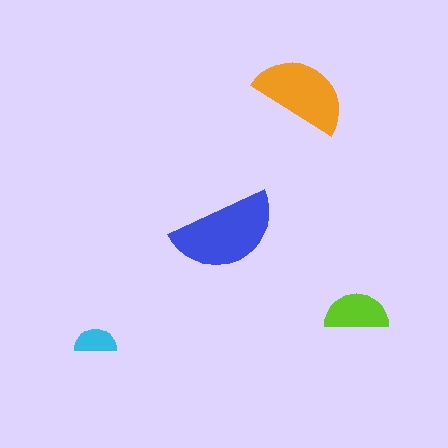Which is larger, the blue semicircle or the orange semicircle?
The blue one.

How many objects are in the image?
There are 4 objects in the image.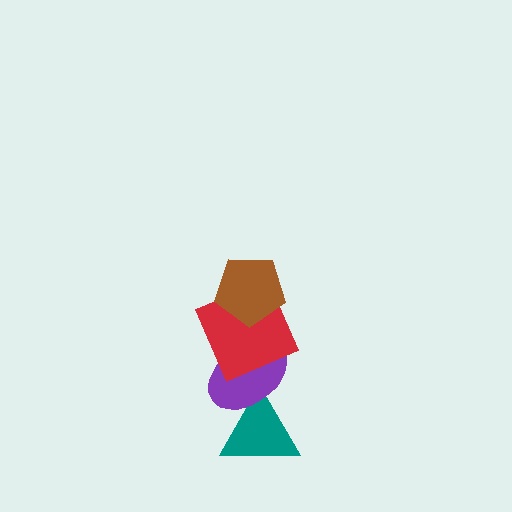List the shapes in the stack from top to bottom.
From top to bottom: the brown pentagon, the red square, the purple ellipse, the teal triangle.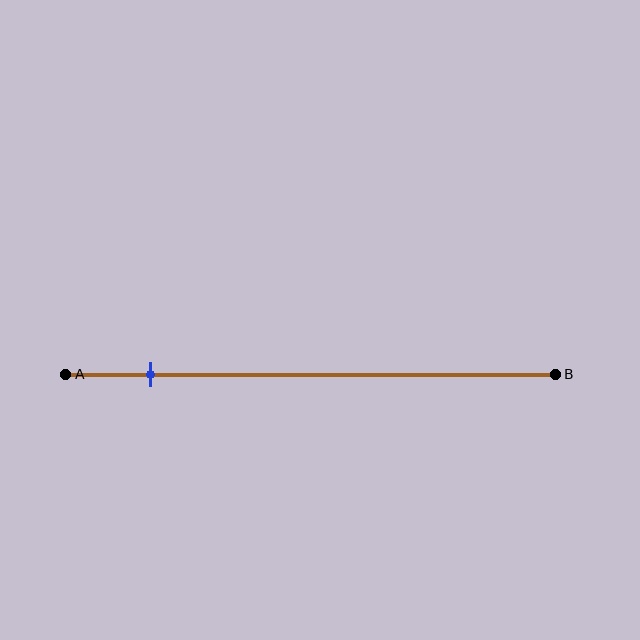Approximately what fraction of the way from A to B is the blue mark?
The blue mark is approximately 15% of the way from A to B.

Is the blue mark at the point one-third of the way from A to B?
No, the mark is at about 15% from A, not at the 33% one-third point.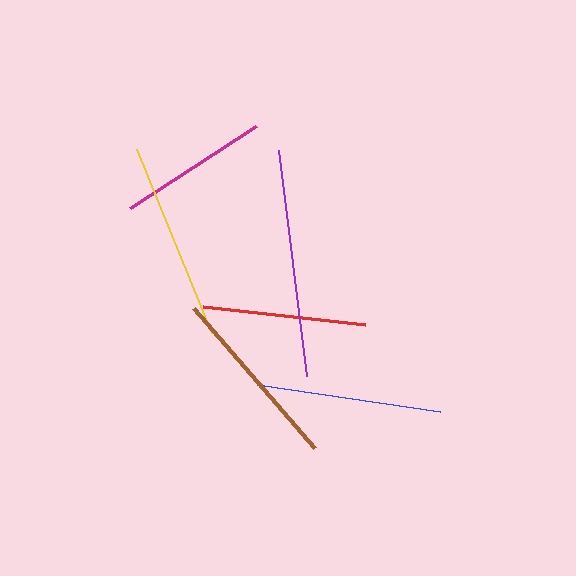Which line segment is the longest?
The purple line is the longest at approximately 228 pixels.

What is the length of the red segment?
The red segment is approximately 163 pixels long.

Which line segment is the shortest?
The magenta line is the shortest at approximately 151 pixels.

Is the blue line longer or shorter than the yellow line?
The yellow line is longer than the blue line.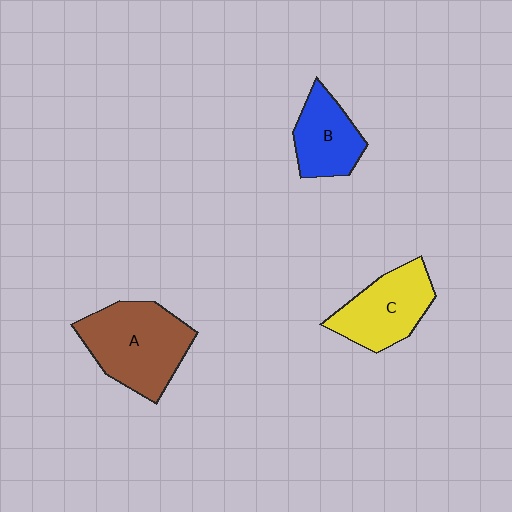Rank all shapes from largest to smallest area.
From largest to smallest: A (brown), C (yellow), B (blue).